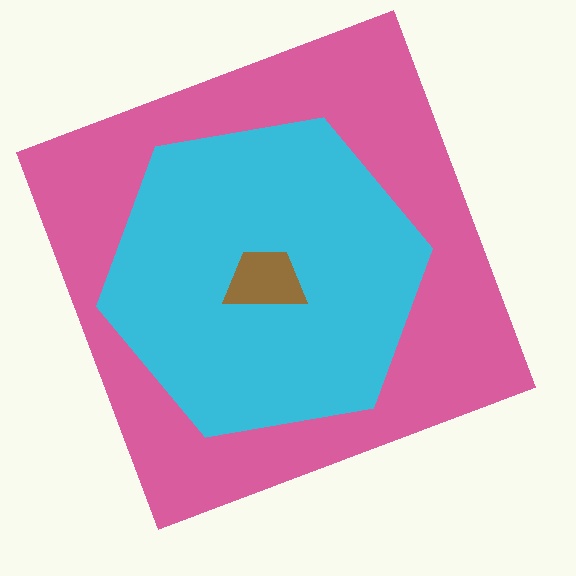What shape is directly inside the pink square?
The cyan hexagon.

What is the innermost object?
The brown trapezoid.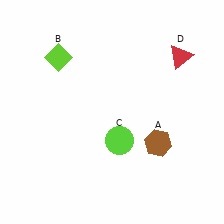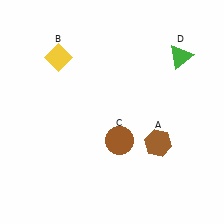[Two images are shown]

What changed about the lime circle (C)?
In Image 1, C is lime. In Image 2, it changed to brown.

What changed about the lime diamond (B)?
In Image 1, B is lime. In Image 2, it changed to yellow.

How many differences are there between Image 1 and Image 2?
There are 3 differences between the two images.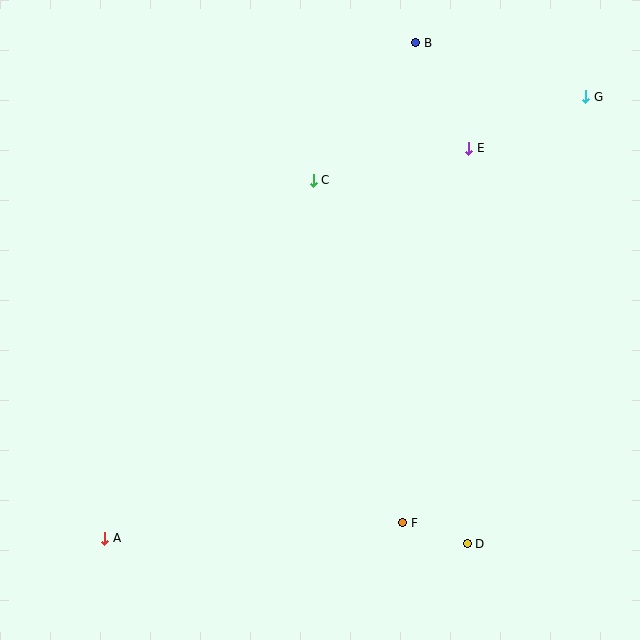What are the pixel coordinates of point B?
Point B is at (416, 43).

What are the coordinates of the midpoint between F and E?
The midpoint between F and E is at (436, 335).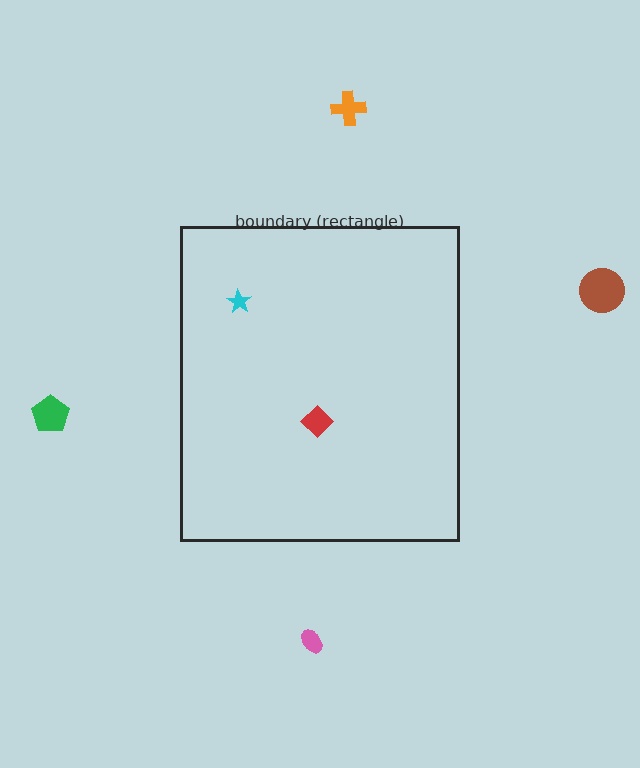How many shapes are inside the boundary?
2 inside, 4 outside.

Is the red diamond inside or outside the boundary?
Inside.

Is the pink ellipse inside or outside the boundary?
Outside.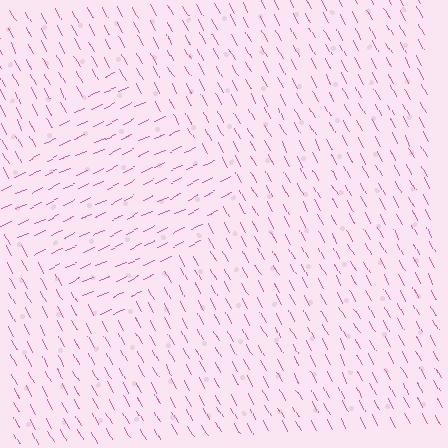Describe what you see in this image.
The image is filled with small pink line segments. A diamond region in the image has lines oriented differently from the surrounding lines, creating a visible texture boundary.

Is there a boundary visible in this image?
Yes, there is a texture boundary formed by a change in line orientation.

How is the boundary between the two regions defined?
The boundary is defined purely by a change in line orientation (approximately 87 degrees difference). All lines are the same color and thickness.